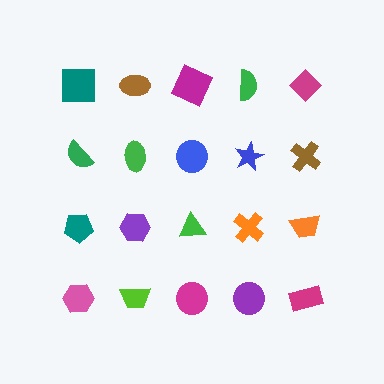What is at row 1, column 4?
A green semicircle.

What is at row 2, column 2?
A green ellipse.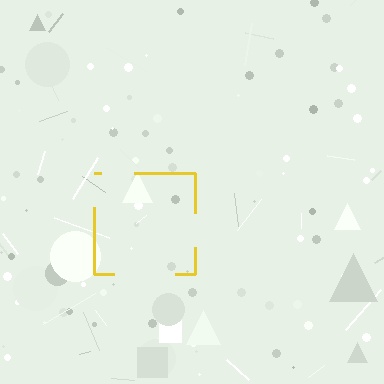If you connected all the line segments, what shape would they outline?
They would outline a square.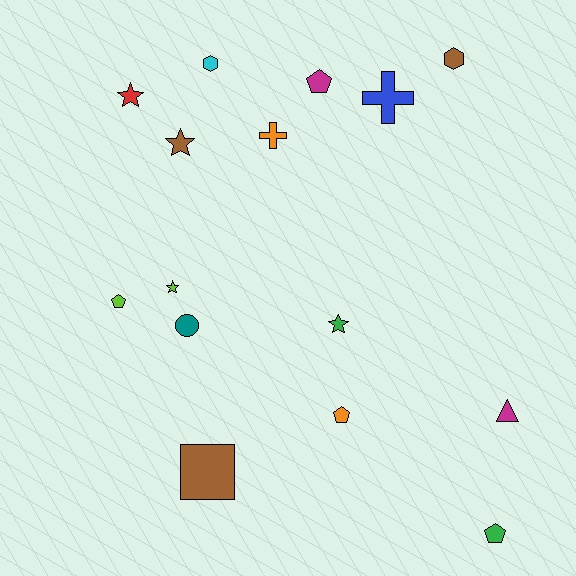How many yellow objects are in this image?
There are no yellow objects.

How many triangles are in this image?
There is 1 triangle.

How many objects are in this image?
There are 15 objects.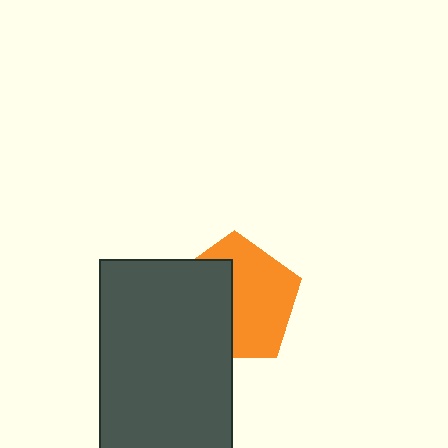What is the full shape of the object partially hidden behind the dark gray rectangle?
The partially hidden object is an orange pentagon.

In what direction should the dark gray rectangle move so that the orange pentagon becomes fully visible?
The dark gray rectangle should move left. That is the shortest direction to clear the overlap and leave the orange pentagon fully visible.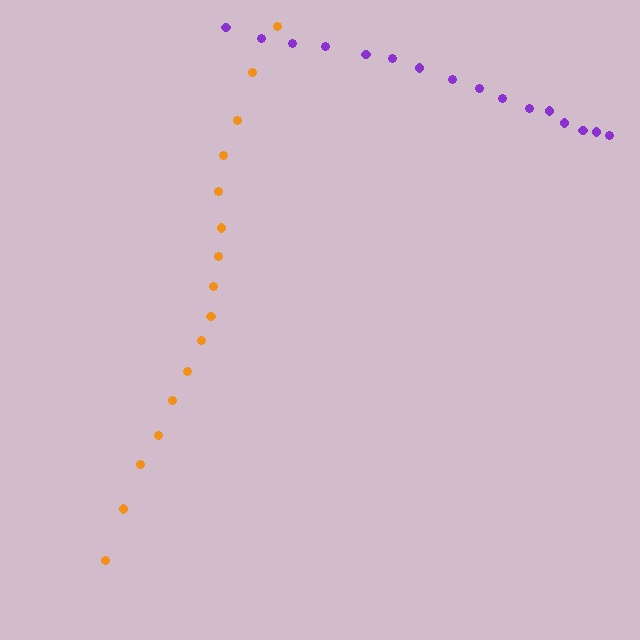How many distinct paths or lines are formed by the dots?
There are 2 distinct paths.